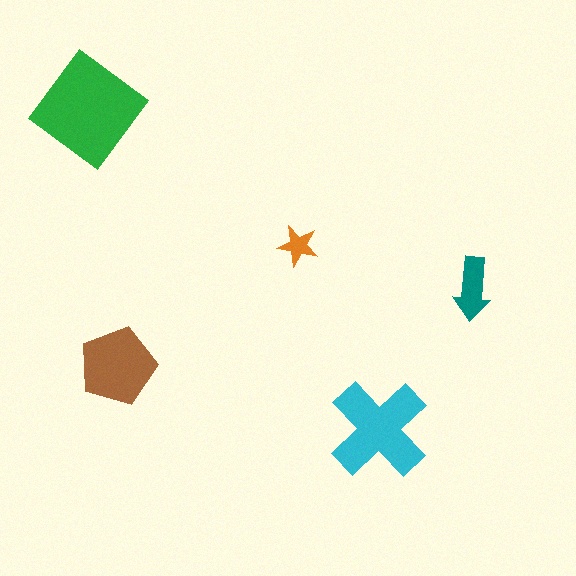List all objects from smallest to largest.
The orange star, the teal arrow, the brown pentagon, the cyan cross, the green diamond.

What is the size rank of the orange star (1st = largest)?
5th.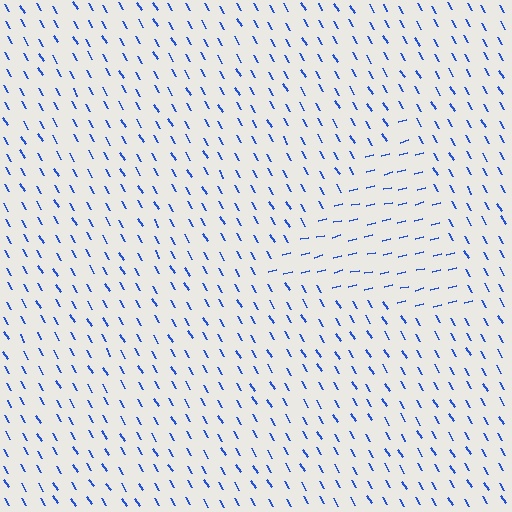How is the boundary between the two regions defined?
The boundary is defined purely by a change in line orientation (approximately 73 degrees difference). All lines are the same color and thickness.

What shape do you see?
I see a triangle.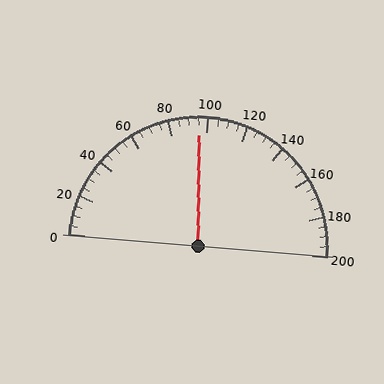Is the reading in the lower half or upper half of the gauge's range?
The reading is in the lower half of the range (0 to 200).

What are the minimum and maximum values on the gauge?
The gauge ranges from 0 to 200.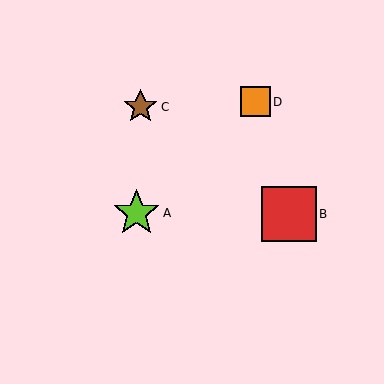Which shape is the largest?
The red square (labeled B) is the largest.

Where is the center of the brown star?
The center of the brown star is at (141, 107).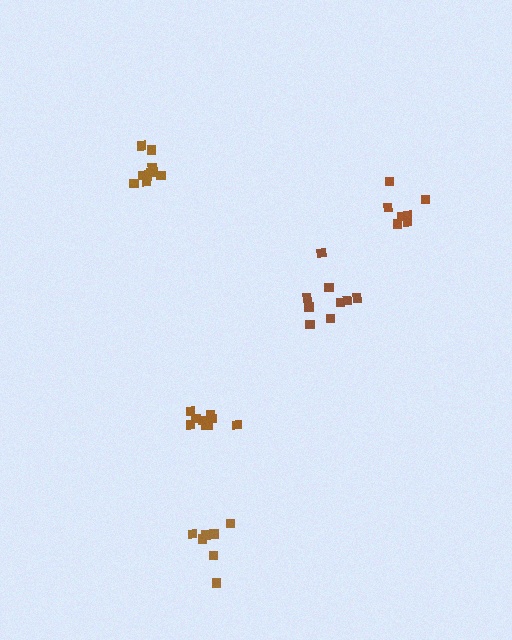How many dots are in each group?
Group 1: 9 dots, Group 2: 7 dots, Group 3: 9 dots, Group 4: 9 dots, Group 5: 8 dots (42 total).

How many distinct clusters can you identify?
There are 5 distinct clusters.